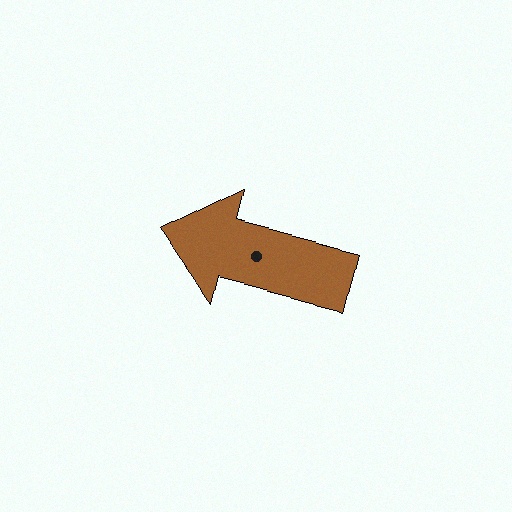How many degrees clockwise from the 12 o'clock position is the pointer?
Approximately 284 degrees.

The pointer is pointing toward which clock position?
Roughly 9 o'clock.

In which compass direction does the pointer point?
West.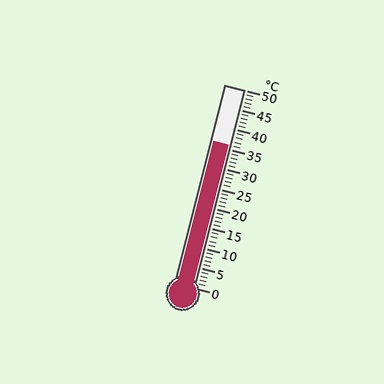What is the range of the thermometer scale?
The thermometer scale ranges from 0°C to 50°C.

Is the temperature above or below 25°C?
The temperature is above 25°C.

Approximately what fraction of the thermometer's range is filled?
The thermometer is filled to approximately 70% of its range.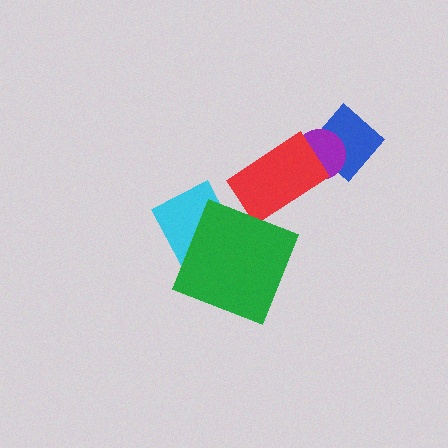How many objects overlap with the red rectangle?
1 object overlaps with the red rectangle.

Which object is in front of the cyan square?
The green square is in front of the cyan square.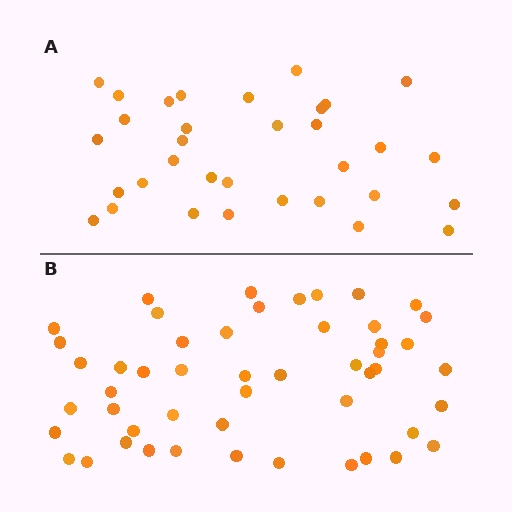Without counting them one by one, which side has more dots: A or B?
Region B (the bottom region) has more dots.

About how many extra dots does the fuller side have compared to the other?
Region B has approximately 15 more dots than region A.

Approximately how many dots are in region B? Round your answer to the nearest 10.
About 50 dots.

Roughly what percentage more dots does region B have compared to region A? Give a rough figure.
About 50% more.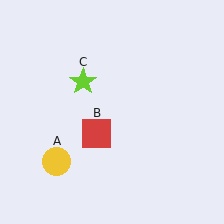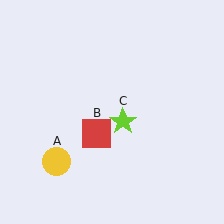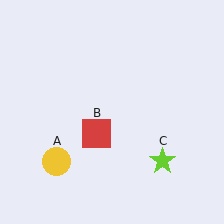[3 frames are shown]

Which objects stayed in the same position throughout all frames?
Yellow circle (object A) and red square (object B) remained stationary.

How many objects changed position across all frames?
1 object changed position: lime star (object C).